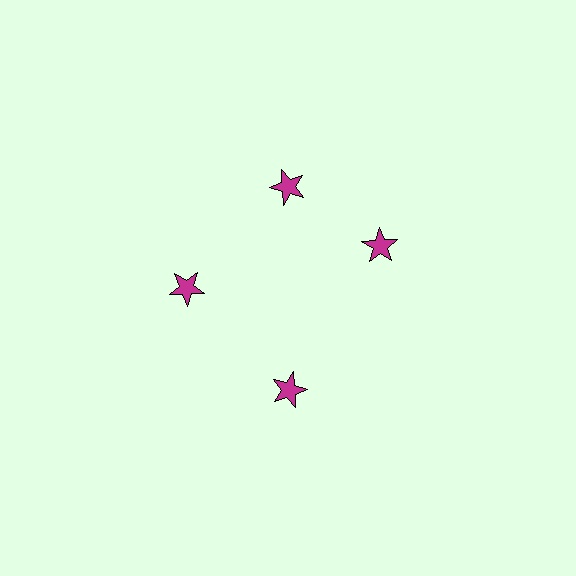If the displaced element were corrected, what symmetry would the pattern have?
It would have 4-fold rotational symmetry — the pattern would map onto itself every 90 degrees.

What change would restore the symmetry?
The symmetry would be restored by rotating it back into even spacing with its neighbors so that all 4 stars sit at equal angles and equal distance from the center.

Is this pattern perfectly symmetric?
No. The 4 magenta stars are arranged in a ring, but one element near the 3 o'clock position is rotated out of alignment along the ring, breaking the 4-fold rotational symmetry.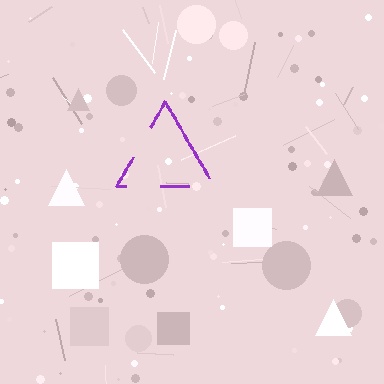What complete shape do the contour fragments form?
The contour fragments form a triangle.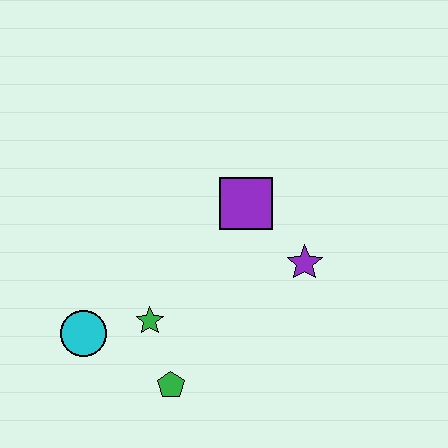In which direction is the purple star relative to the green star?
The purple star is to the right of the green star.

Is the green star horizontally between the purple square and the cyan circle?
Yes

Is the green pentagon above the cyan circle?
No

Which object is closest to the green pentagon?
The green star is closest to the green pentagon.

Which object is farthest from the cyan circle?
The purple star is farthest from the cyan circle.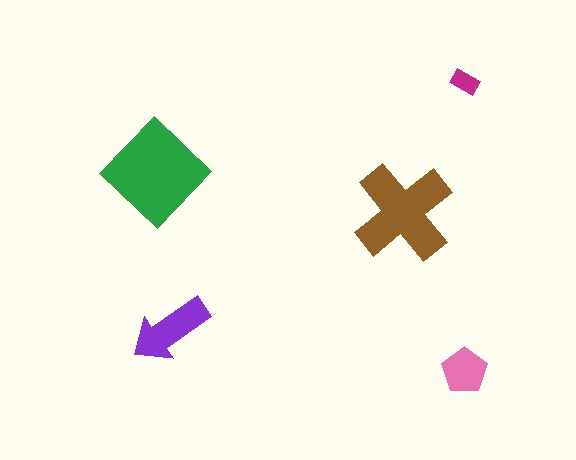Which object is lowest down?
The pink pentagon is bottommost.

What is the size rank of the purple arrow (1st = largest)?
3rd.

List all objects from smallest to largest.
The magenta rectangle, the pink pentagon, the purple arrow, the brown cross, the green diamond.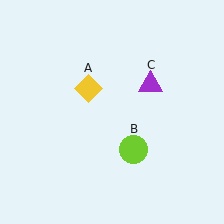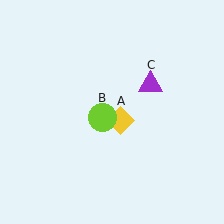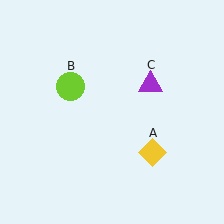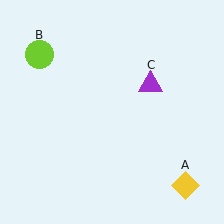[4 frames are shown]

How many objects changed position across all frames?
2 objects changed position: yellow diamond (object A), lime circle (object B).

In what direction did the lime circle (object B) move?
The lime circle (object B) moved up and to the left.